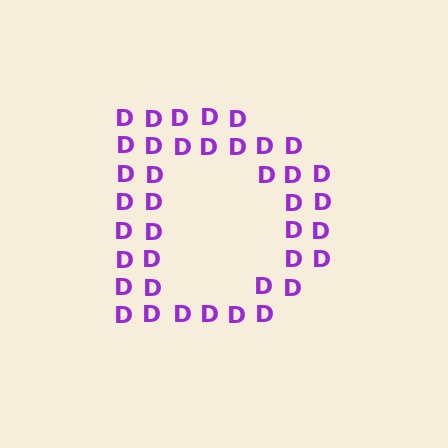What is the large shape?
The large shape is the letter D.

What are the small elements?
The small elements are letter D's.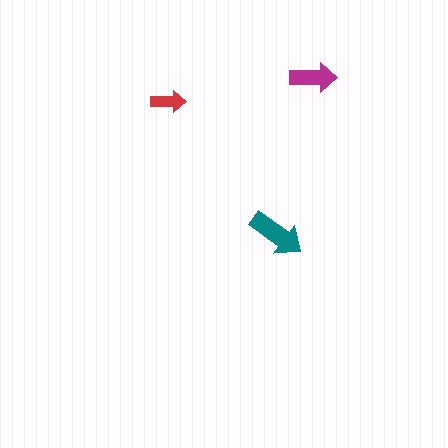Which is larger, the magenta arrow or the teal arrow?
The teal one.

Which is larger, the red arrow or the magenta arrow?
The magenta one.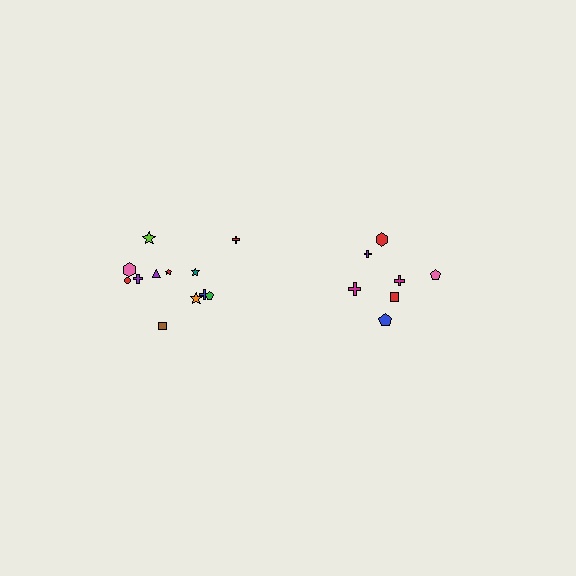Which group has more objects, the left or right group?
The left group.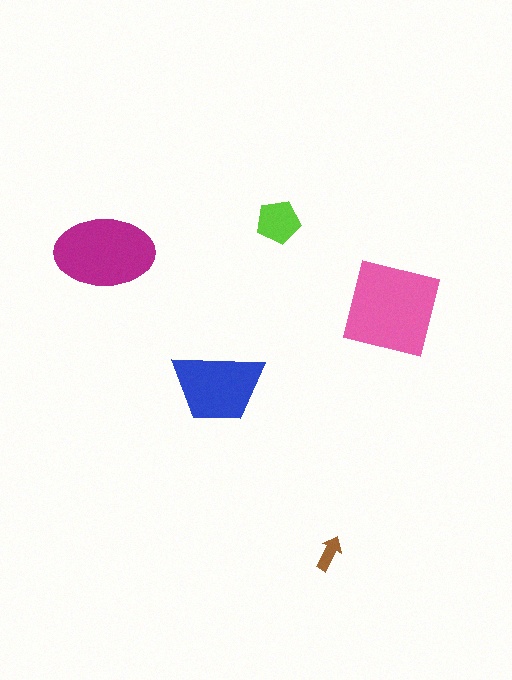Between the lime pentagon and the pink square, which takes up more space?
The pink square.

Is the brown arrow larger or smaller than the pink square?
Smaller.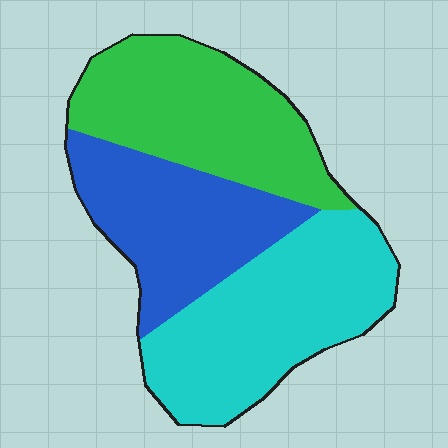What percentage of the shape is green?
Green takes up about one third (1/3) of the shape.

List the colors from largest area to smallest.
From largest to smallest: cyan, green, blue.